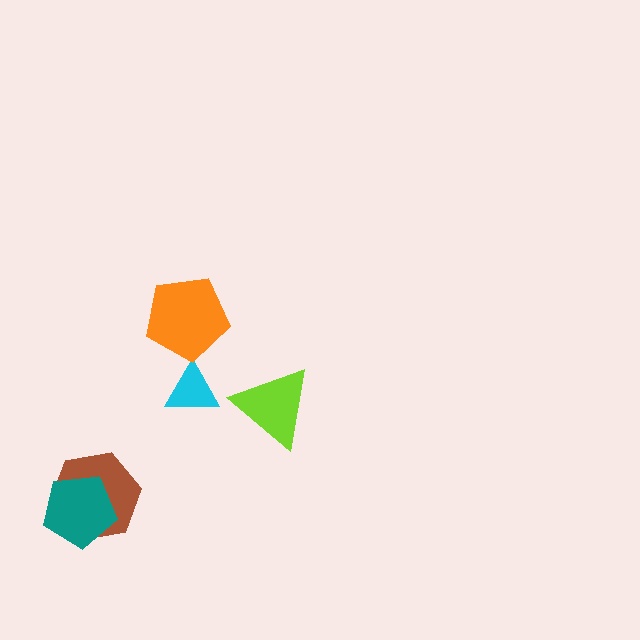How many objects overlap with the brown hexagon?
1 object overlaps with the brown hexagon.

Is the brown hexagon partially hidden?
Yes, it is partially covered by another shape.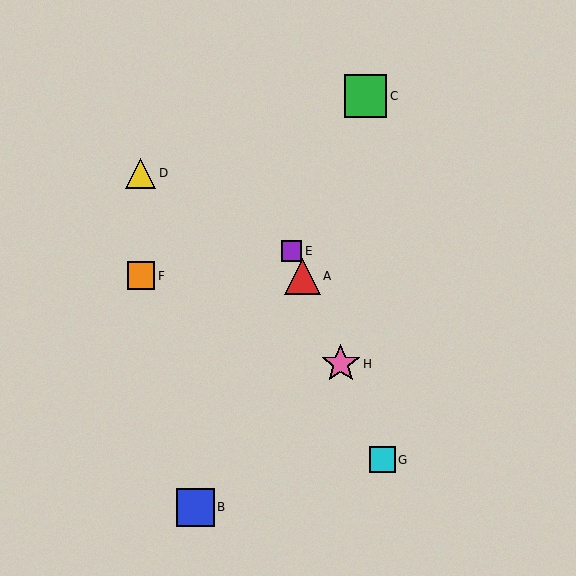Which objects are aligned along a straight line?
Objects A, E, G, H are aligned along a straight line.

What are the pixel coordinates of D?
Object D is at (141, 173).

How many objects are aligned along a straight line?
4 objects (A, E, G, H) are aligned along a straight line.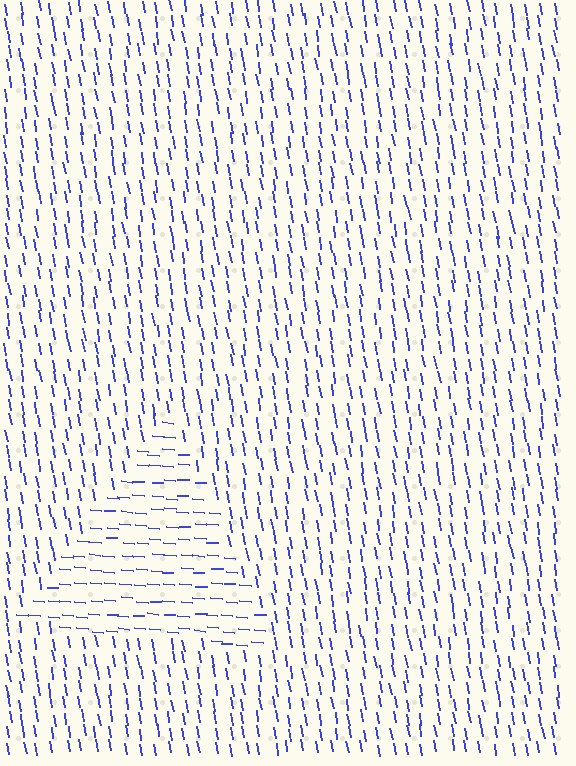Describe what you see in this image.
The image is filled with small blue line segments. A triangle region in the image has lines oriented differently from the surrounding lines, creating a visible texture boundary.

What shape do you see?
I see a triangle.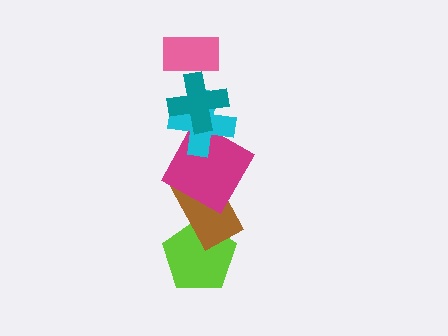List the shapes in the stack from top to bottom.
From top to bottom: the pink rectangle, the teal cross, the cyan cross, the magenta square, the brown rectangle, the lime pentagon.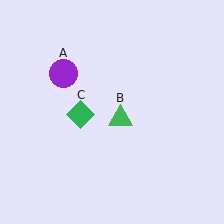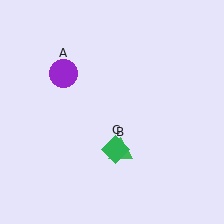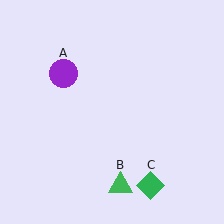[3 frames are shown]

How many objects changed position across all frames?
2 objects changed position: green triangle (object B), green diamond (object C).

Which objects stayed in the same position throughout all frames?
Purple circle (object A) remained stationary.